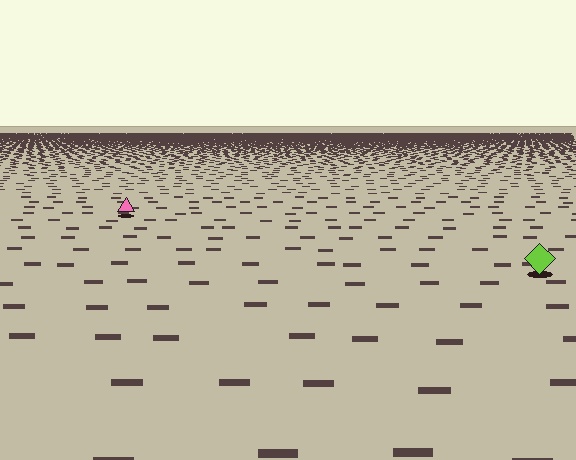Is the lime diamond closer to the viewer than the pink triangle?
Yes. The lime diamond is closer — you can tell from the texture gradient: the ground texture is coarser near it.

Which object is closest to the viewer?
The lime diamond is closest. The texture marks near it are larger and more spread out.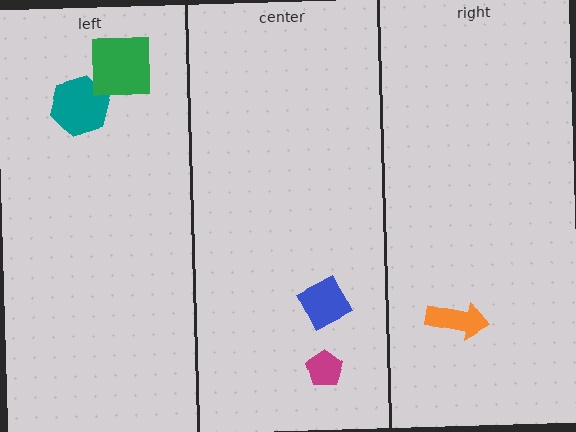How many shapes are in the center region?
2.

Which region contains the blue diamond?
The center region.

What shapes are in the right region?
The orange arrow.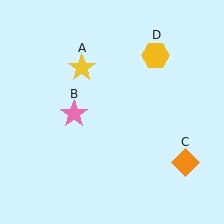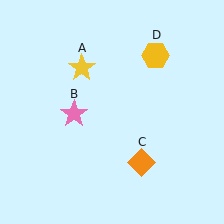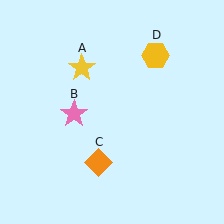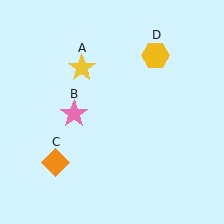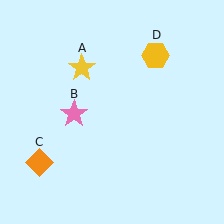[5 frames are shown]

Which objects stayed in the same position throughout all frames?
Yellow star (object A) and pink star (object B) and yellow hexagon (object D) remained stationary.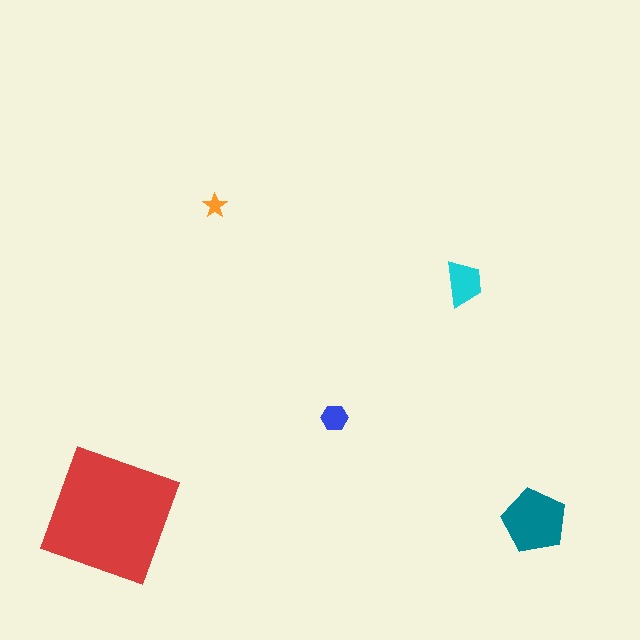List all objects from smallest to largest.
The orange star, the blue hexagon, the cyan trapezoid, the teal pentagon, the red square.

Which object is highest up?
The orange star is topmost.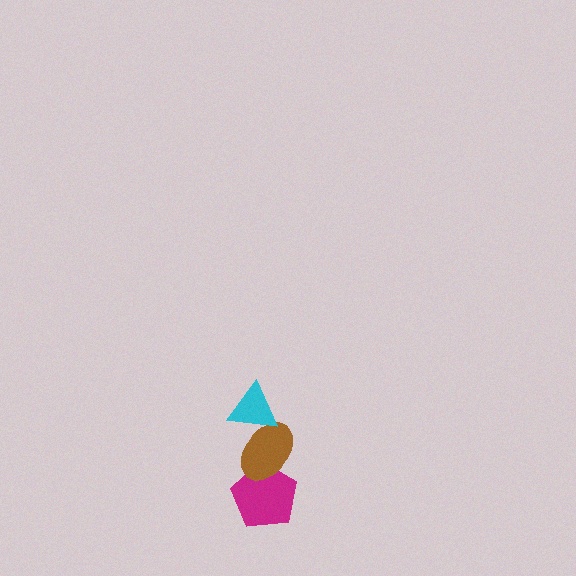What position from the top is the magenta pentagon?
The magenta pentagon is 3rd from the top.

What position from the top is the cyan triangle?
The cyan triangle is 1st from the top.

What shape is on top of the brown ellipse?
The cyan triangle is on top of the brown ellipse.